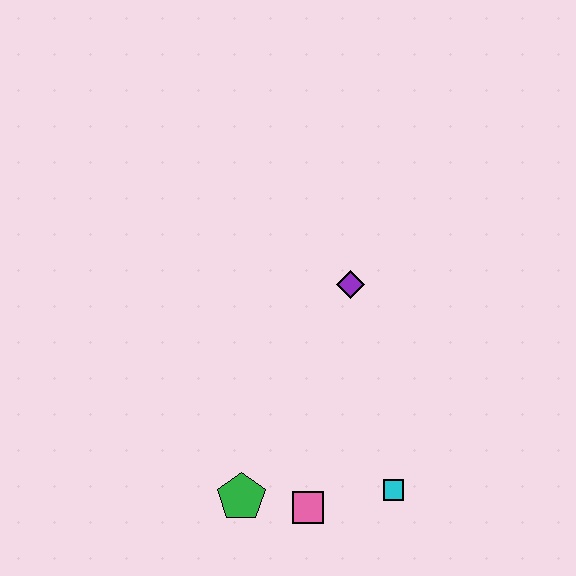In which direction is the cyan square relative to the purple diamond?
The cyan square is below the purple diamond.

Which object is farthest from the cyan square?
The purple diamond is farthest from the cyan square.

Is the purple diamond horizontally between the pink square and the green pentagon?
No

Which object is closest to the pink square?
The green pentagon is closest to the pink square.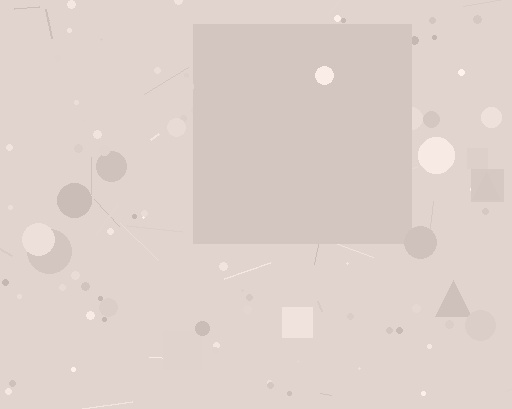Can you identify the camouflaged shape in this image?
The camouflaged shape is a square.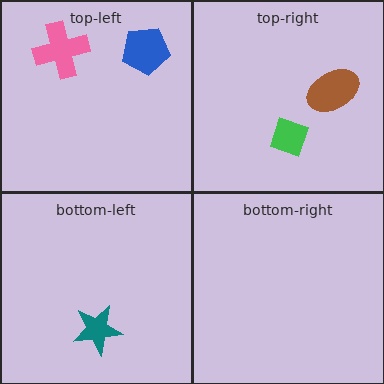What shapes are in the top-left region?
The pink cross, the blue pentagon.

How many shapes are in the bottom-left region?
1.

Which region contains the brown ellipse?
The top-right region.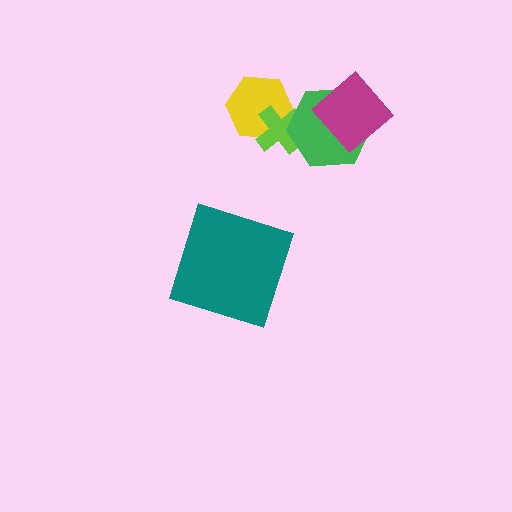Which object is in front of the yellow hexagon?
The lime cross is in front of the yellow hexagon.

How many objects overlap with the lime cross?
2 objects overlap with the lime cross.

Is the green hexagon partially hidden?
Yes, it is partially covered by another shape.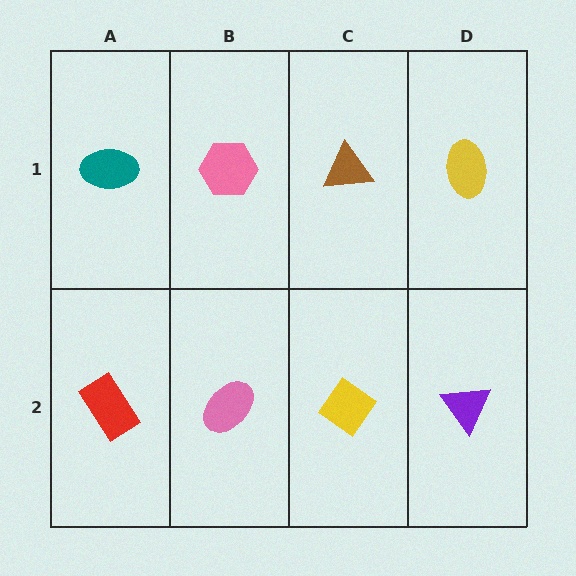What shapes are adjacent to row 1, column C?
A yellow diamond (row 2, column C), a pink hexagon (row 1, column B), a yellow ellipse (row 1, column D).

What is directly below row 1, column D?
A purple triangle.